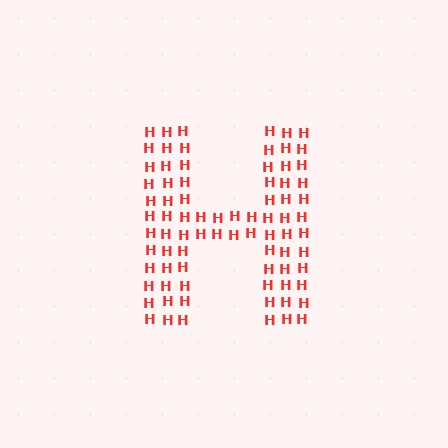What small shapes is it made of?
It is made of small letter H's.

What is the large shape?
The large shape is the letter H.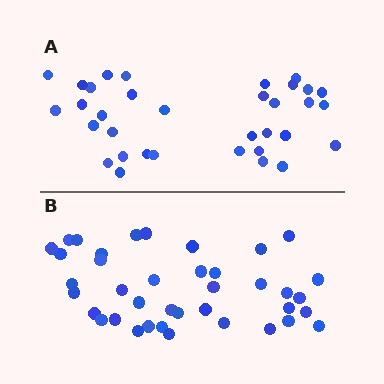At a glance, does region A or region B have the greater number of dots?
Region B (the bottom region) has more dots.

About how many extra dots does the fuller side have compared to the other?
Region B has about 5 more dots than region A.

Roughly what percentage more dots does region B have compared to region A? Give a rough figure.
About 15% more.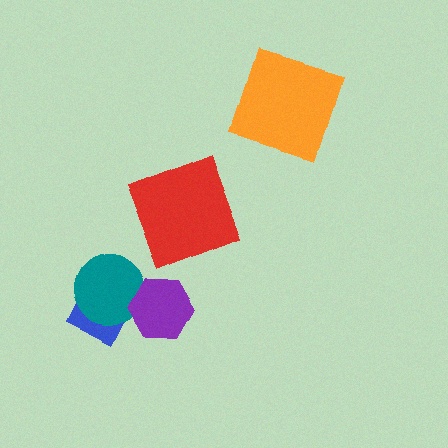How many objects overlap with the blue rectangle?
1 object overlaps with the blue rectangle.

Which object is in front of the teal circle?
The purple hexagon is in front of the teal circle.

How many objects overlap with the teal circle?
2 objects overlap with the teal circle.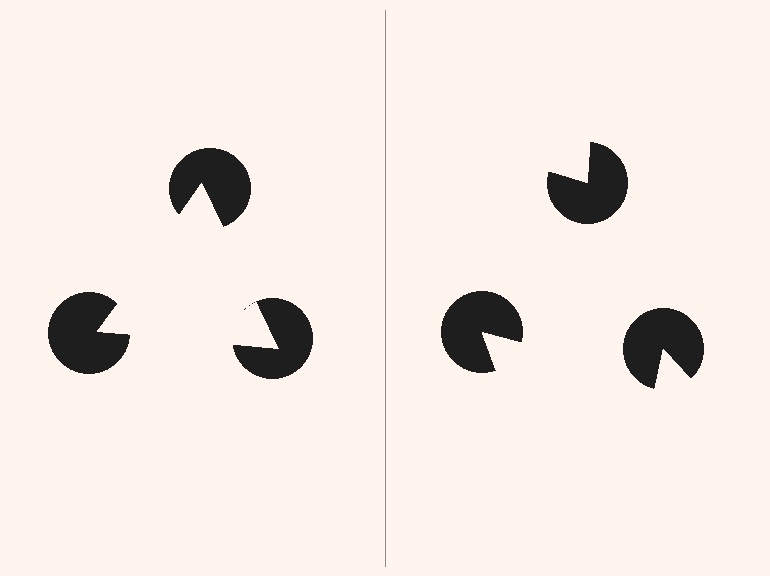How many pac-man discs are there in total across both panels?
6 — 3 on each side.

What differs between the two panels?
The pac-man discs are positioned identically on both sides; only the wedge orientations differ. On the left they align to a triangle; on the right they are misaligned.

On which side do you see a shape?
An illusory triangle appears on the left side. On the right side the wedge cuts are rotated, so no coherent shape forms.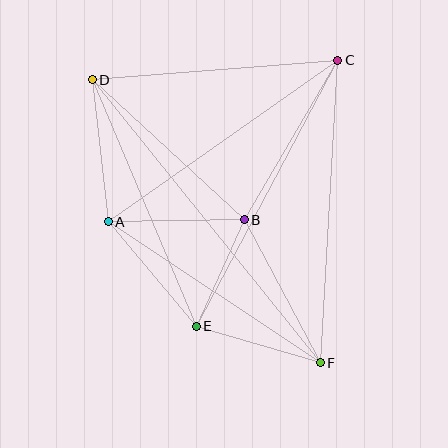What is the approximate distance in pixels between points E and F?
The distance between E and F is approximately 129 pixels.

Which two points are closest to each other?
Points B and E are closest to each other.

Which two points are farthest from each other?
Points D and F are farthest from each other.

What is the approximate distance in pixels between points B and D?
The distance between B and D is approximately 207 pixels.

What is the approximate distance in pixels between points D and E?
The distance between D and E is approximately 268 pixels.